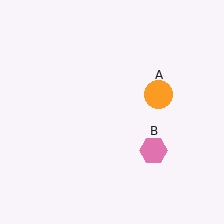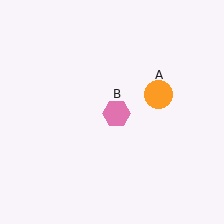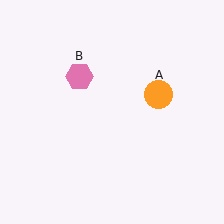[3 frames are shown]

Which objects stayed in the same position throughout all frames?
Orange circle (object A) remained stationary.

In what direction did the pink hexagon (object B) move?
The pink hexagon (object B) moved up and to the left.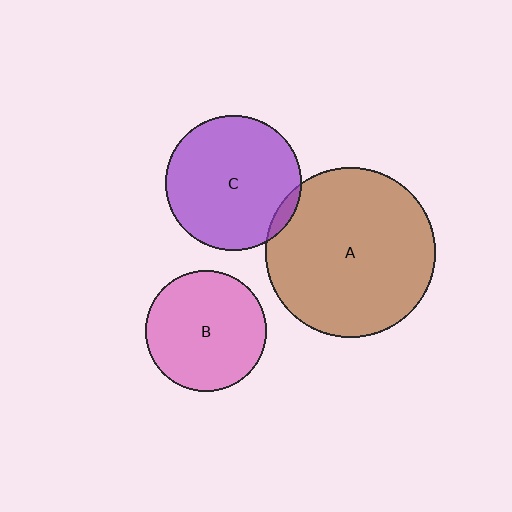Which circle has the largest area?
Circle A (brown).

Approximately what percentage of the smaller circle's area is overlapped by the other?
Approximately 5%.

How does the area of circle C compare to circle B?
Approximately 1.3 times.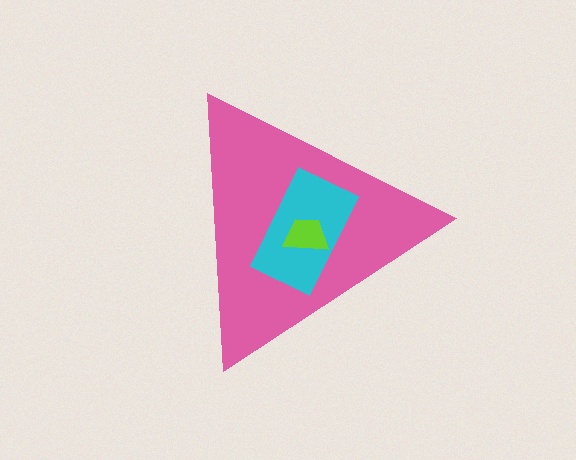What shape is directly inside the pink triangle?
The cyan rectangle.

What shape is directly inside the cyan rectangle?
The lime trapezoid.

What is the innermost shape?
The lime trapezoid.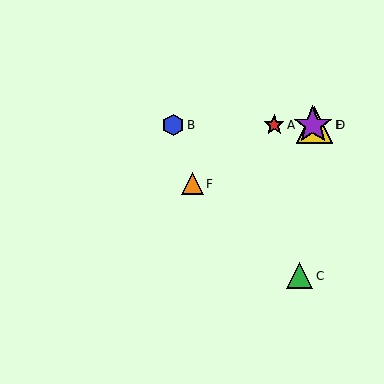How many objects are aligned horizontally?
4 objects (A, B, D, E) are aligned horizontally.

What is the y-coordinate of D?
Object D is at y≈125.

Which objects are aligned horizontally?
Objects A, B, D, E are aligned horizontally.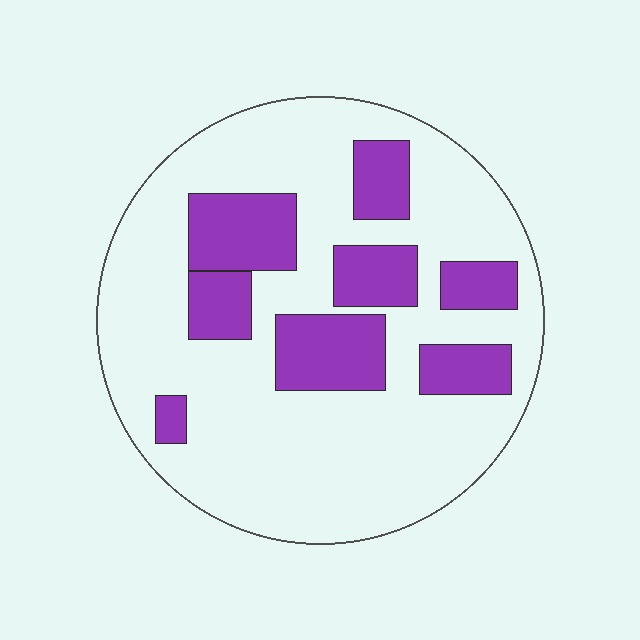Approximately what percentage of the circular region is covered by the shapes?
Approximately 25%.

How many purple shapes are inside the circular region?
8.